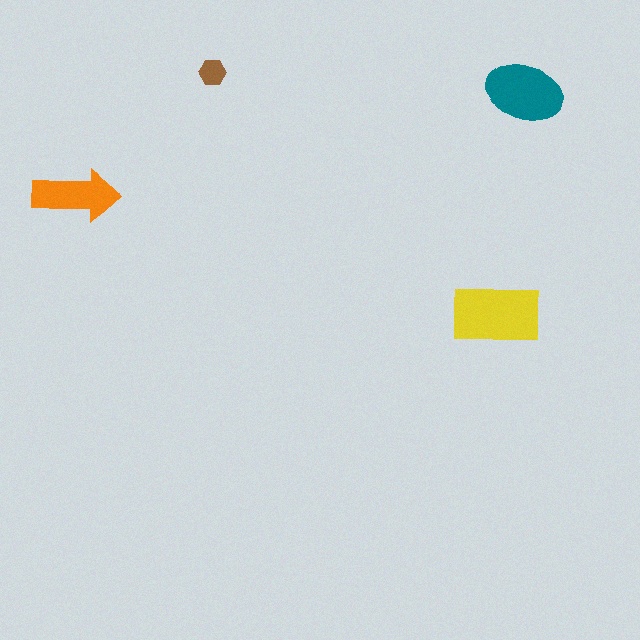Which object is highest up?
The brown hexagon is topmost.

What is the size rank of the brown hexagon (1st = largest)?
4th.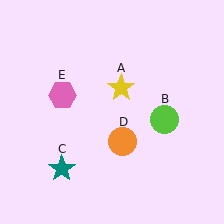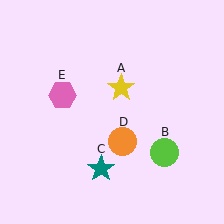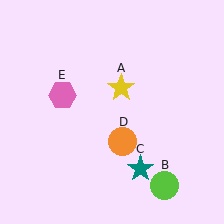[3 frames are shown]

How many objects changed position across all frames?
2 objects changed position: lime circle (object B), teal star (object C).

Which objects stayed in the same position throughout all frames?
Yellow star (object A) and orange circle (object D) and pink hexagon (object E) remained stationary.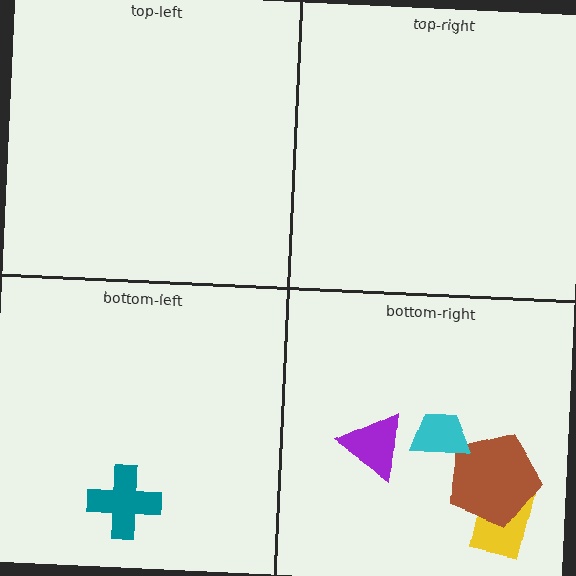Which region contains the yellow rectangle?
The bottom-right region.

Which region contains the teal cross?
The bottom-left region.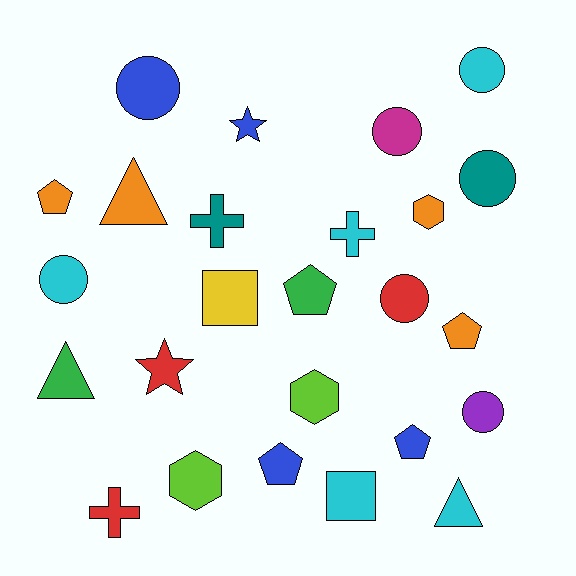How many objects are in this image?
There are 25 objects.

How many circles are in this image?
There are 7 circles.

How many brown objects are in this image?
There are no brown objects.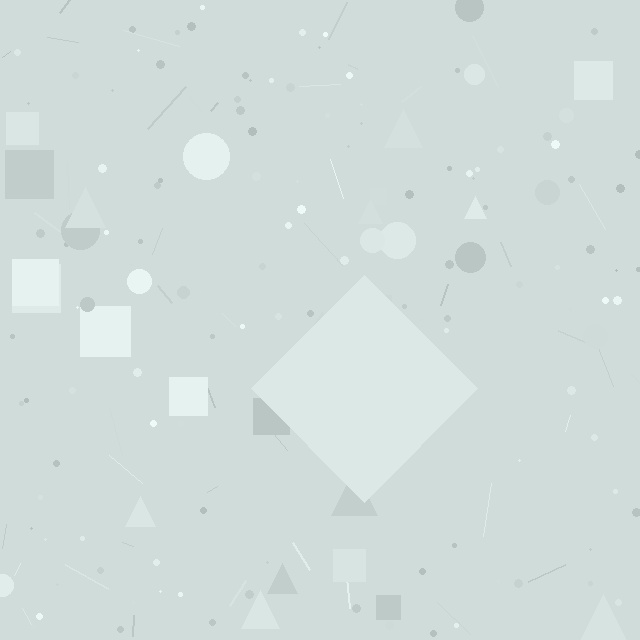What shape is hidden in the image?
A diamond is hidden in the image.